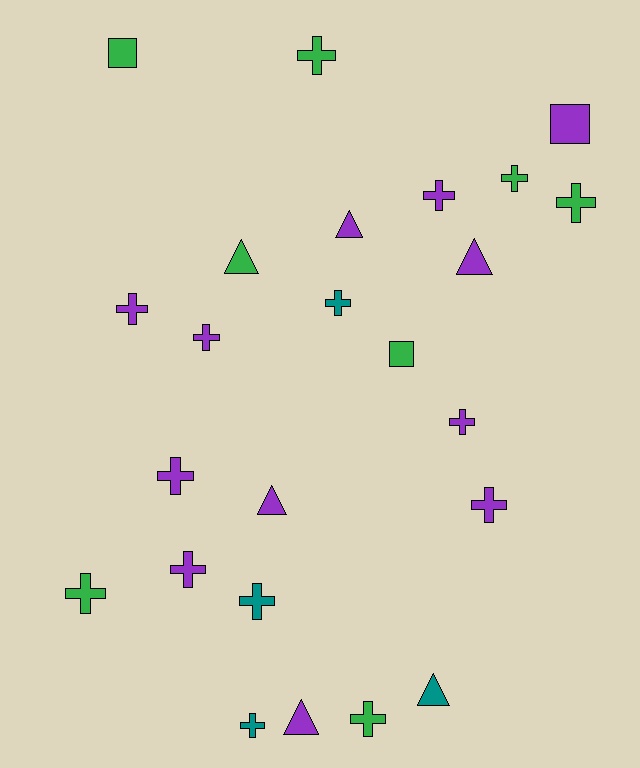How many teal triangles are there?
There is 1 teal triangle.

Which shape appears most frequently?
Cross, with 15 objects.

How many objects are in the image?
There are 24 objects.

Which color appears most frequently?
Purple, with 12 objects.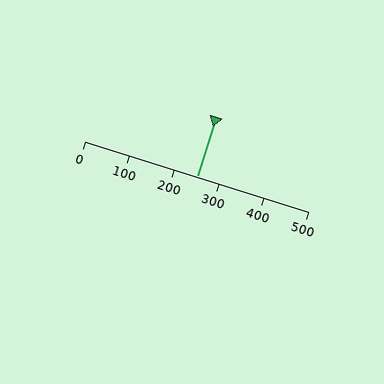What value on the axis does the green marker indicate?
The marker indicates approximately 250.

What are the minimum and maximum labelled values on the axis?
The axis runs from 0 to 500.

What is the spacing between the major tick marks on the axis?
The major ticks are spaced 100 apart.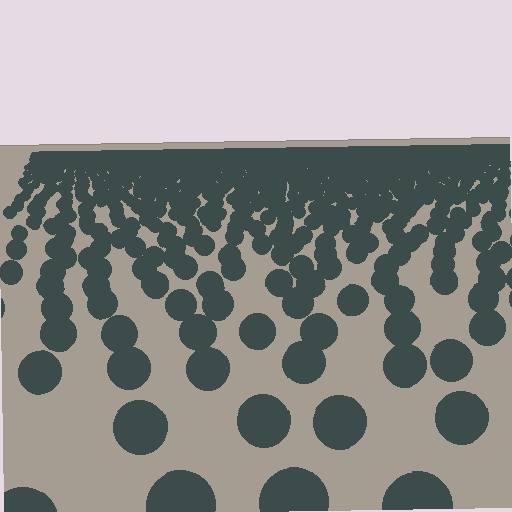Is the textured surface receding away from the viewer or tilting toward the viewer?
The surface is receding away from the viewer. Texture elements get smaller and denser toward the top.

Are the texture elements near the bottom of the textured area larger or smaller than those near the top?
Larger. Near the bottom, elements are closer to the viewer and appear at a bigger on-screen size.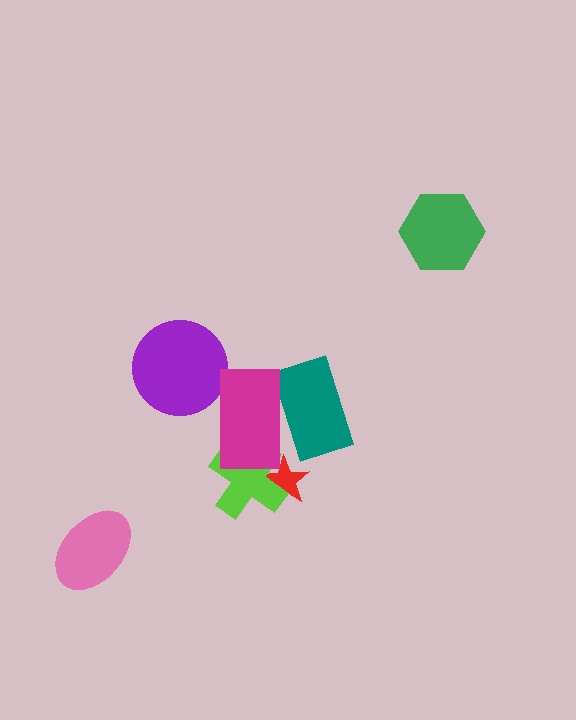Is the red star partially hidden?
Yes, it is partially covered by another shape.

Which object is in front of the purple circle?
The magenta rectangle is in front of the purple circle.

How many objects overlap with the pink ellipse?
0 objects overlap with the pink ellipse.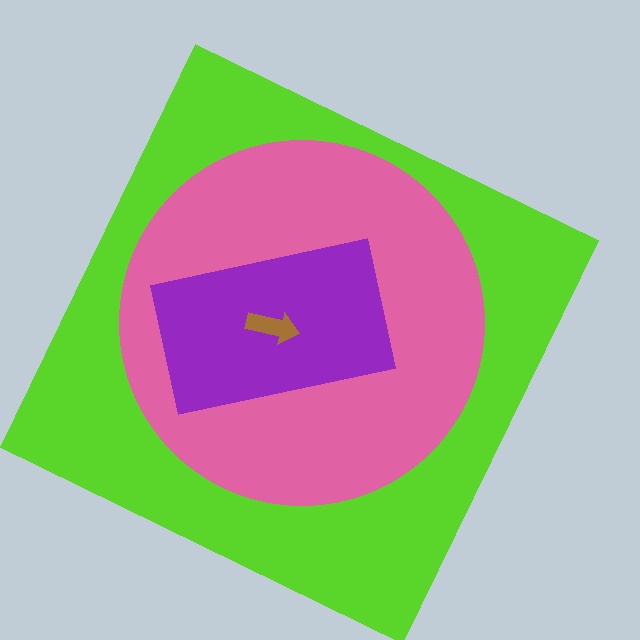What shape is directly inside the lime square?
The pink circle.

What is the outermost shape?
The lime square.